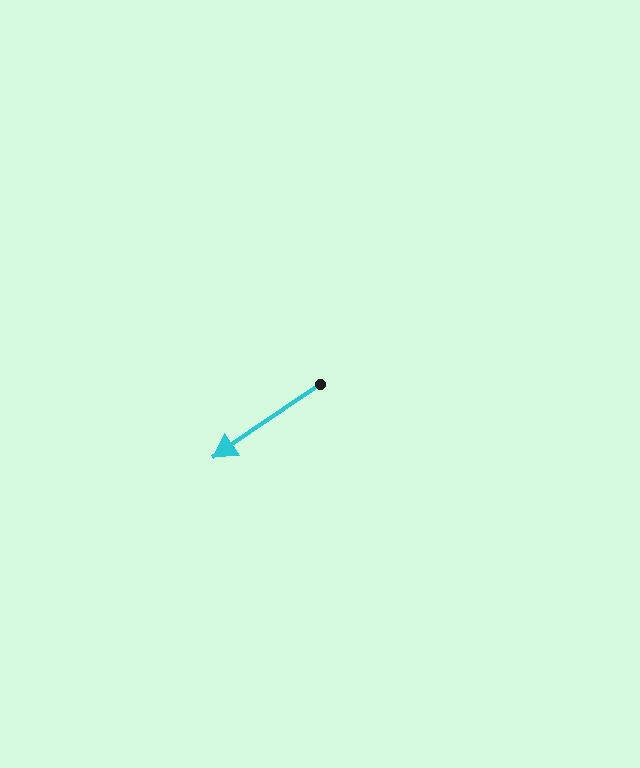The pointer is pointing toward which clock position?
Roughly 8 o'clock.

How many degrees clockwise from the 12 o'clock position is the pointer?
Approximately 235 degrees.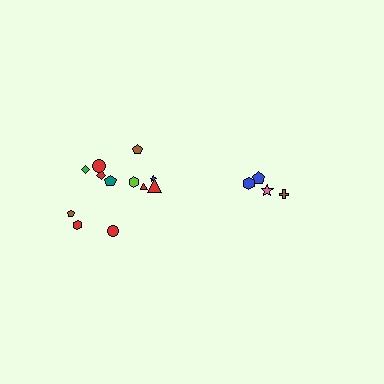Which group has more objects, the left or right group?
The left group.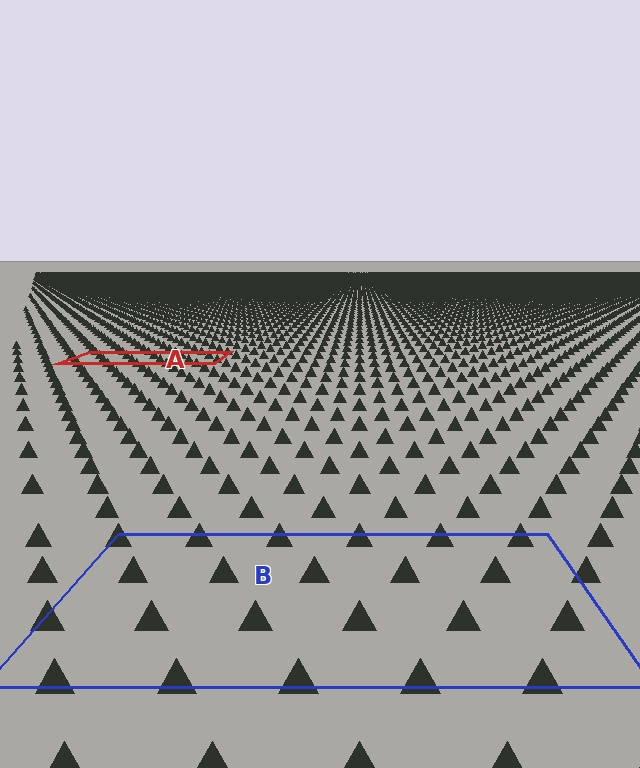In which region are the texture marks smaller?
The texture marks are smaller in region A, because it is farther away.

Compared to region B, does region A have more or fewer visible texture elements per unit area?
Region A has more texture elements per unit area — they are packed more densely because it is farther away.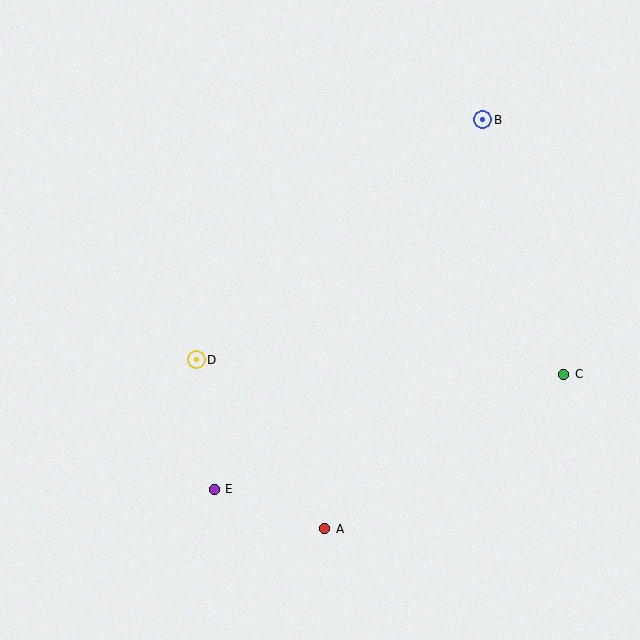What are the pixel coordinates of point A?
Point A is at (325, 529).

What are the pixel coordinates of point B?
Point B is at (483, 120).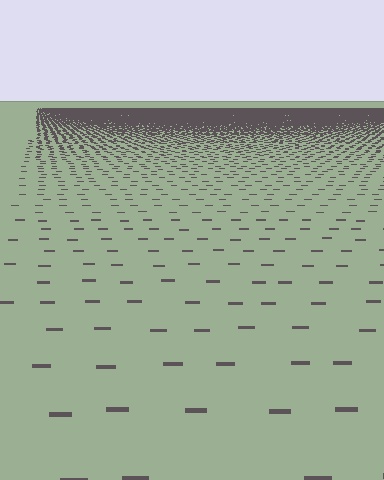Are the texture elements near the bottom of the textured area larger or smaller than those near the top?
Larger. Near the bottom, elements are closer to the viewer and appear at a bigger on-screen size.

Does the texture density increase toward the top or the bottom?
Density increases toward the top.